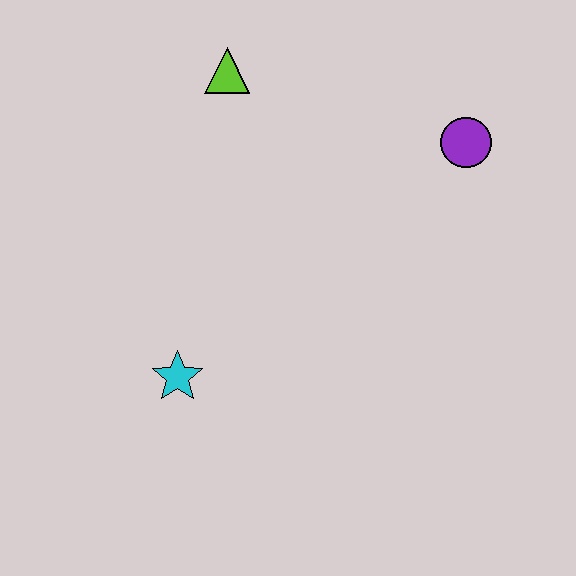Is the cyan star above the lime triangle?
No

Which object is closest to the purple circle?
The lime triangle is closest to the purple circle.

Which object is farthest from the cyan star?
The purple circle is farthest from the cyan star.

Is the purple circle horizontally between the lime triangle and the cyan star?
No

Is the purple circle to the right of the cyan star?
Yes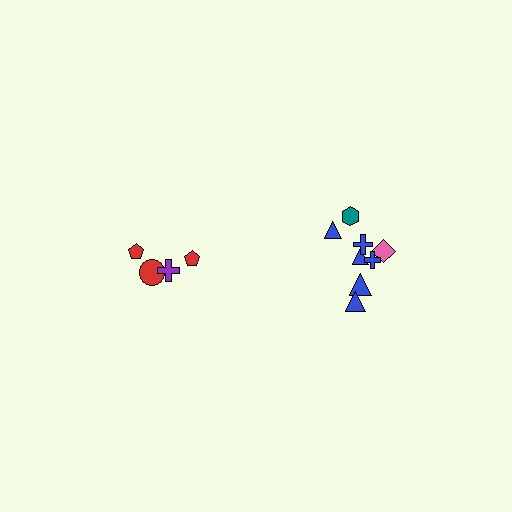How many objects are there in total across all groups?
There are 12 objects.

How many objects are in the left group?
There are 4 objects.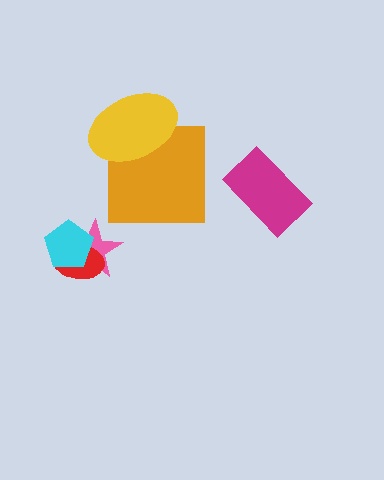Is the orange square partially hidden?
Yes, it is partially covered by another shape.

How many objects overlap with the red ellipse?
2 objects overlap with the red ellipse.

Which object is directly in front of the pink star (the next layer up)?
The red ellipse is directly in front of the pink star.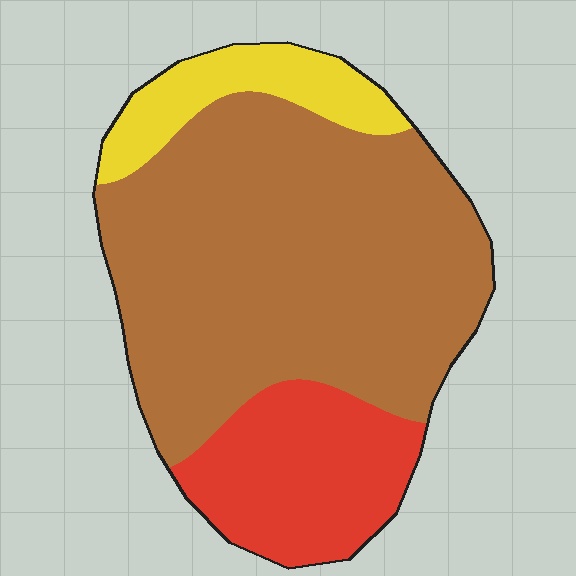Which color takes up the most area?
Brown, at roughly 65%.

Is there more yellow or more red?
Red.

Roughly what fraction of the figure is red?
Red covers 21% of the figure.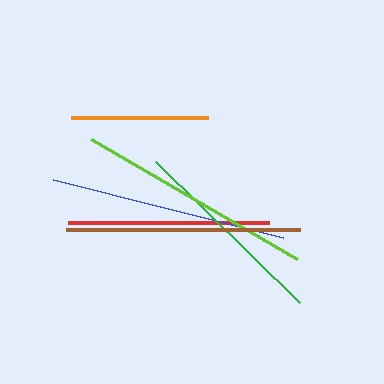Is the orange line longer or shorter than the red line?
The red line is longer than the orange line.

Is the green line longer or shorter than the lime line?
The lime line is longer than the green line.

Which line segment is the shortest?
The orange line is the shortest at approximately 137 pixels.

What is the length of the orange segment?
The orange segment is approximately 137 pixels long.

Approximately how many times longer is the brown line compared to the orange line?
The brown line is approximately 1.7 times the length of the orange line.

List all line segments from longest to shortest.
From longest to shortest: lime, blue, brown, red, green, orange.